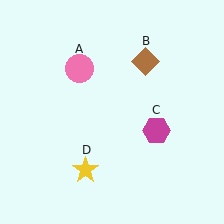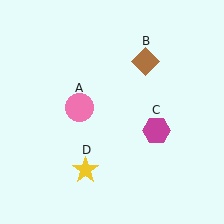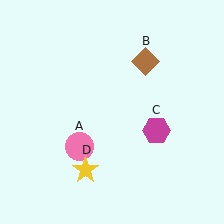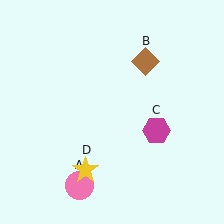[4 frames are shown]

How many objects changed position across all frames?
1 object changed position: pink circle (object A).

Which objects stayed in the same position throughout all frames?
Brown diamond (object B) and magenta hexagon (object C) and yellow star (object D) remained stationary.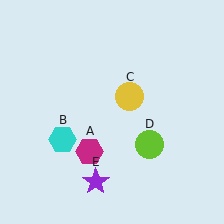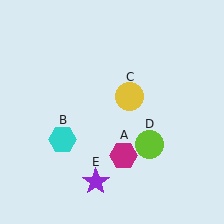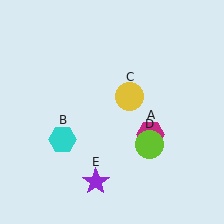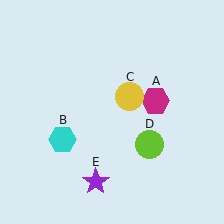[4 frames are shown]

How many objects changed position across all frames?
1 object changed position: magenta hexagon (object A).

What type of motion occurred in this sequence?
The magenta hexagon (object A) rotated counterclockwise around the center of the scene.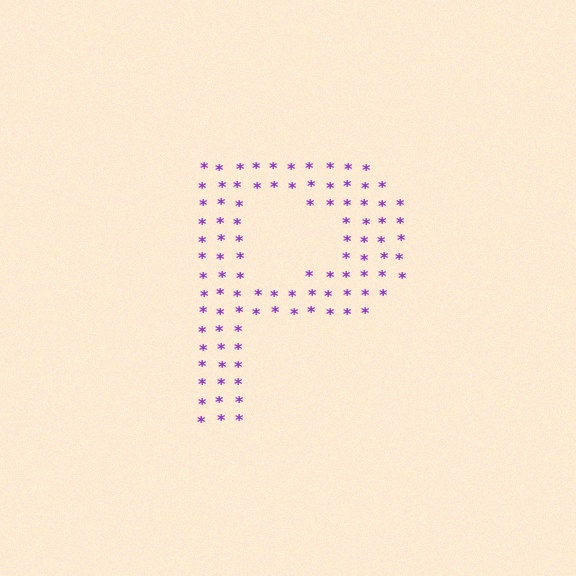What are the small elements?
The small elements are asterisks.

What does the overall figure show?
The overall figure shows the letter P.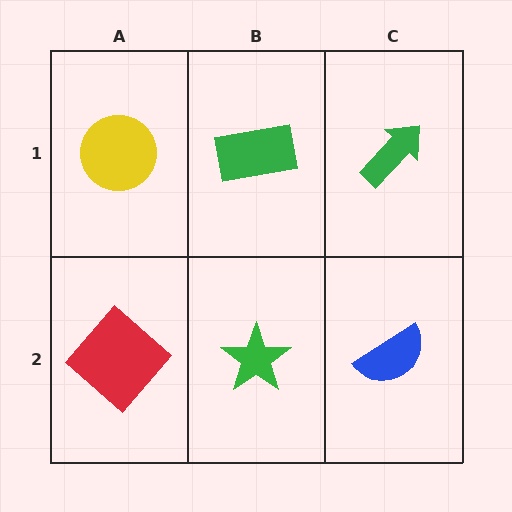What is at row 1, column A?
A yellow circle.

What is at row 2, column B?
A green star.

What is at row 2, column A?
A red diamond.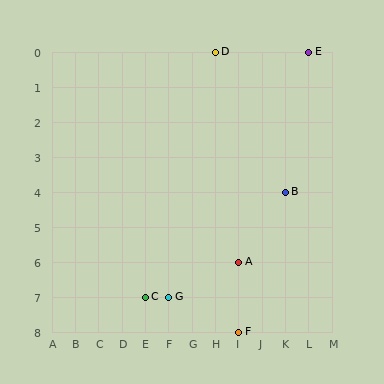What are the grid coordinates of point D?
Point D is at grid coordinates (H, 0).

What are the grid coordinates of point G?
Point G is at grid coordinates (F, 7).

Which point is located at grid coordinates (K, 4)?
Point B is at (K, 4).